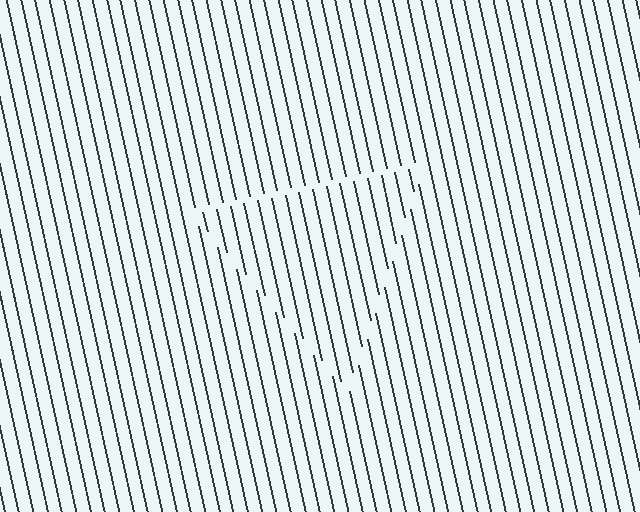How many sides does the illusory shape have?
3 sides — the line-ends trace a triangle.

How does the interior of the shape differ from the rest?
The interior of the shape contains the same grating, shifted by half a period — the contour is defined by the phase discontinuity where line-ends from the inner and outer gratings abut.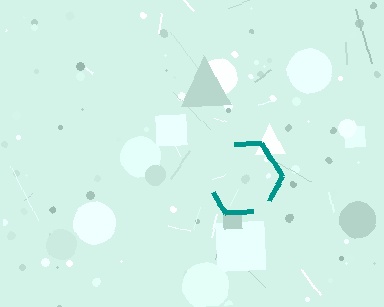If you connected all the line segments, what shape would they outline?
They would outline a hexagon.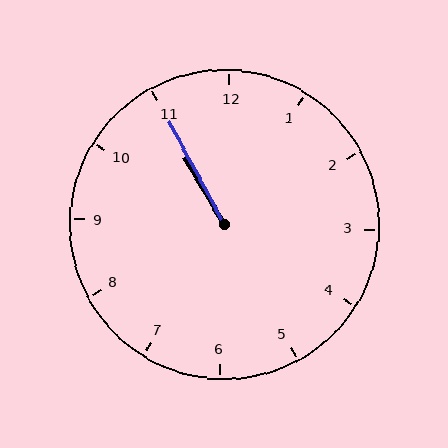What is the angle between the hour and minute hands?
Approximately 2 degrees.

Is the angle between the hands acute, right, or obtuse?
It is acute.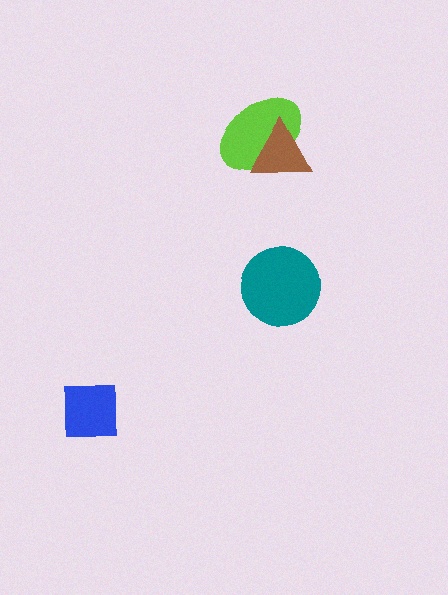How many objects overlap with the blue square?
0 objects overlap with the blue square.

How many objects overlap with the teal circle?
0 objects overlap with the teal circle.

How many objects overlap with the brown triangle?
1 object overlaps with the brown triangle.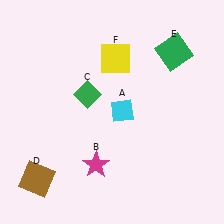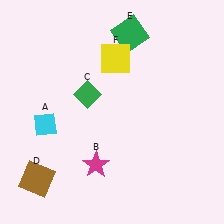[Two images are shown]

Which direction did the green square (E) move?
The green square (E) moved left.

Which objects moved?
The objects that moved are: the cyan diamond (A), the green square (E).